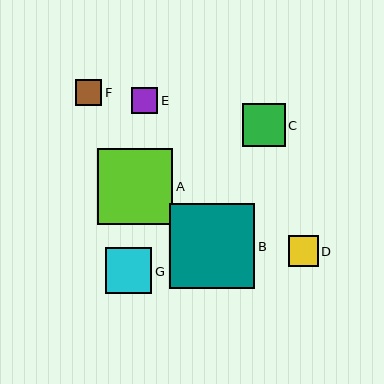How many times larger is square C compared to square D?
Square C is approximately 1.4 times the size of square D.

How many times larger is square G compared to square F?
Square G is approximately 1.8 times the size of square F.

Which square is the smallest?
Square E is the smallest with a size of approximately 26 pixels.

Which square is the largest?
Square B is the largest with a size of approximately 85 pixels.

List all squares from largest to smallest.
From largest to smallest: B, A, G, C, D, F, E.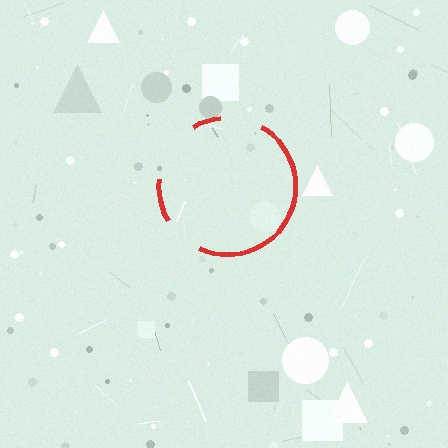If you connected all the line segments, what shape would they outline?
They would outline a circle.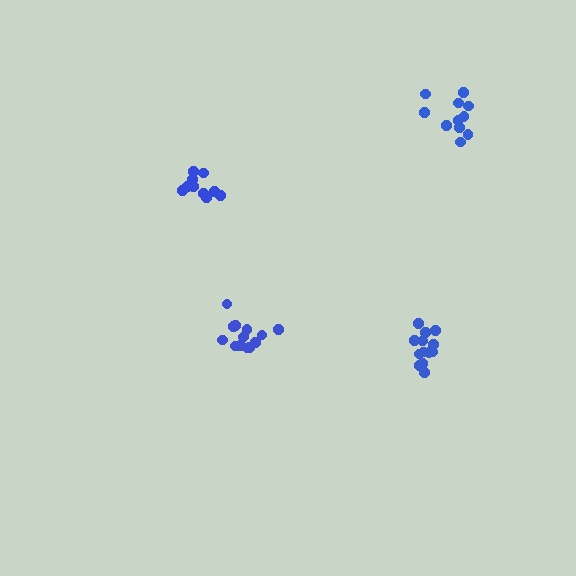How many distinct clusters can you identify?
There are 4 distinct clusters.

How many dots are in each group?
Group 1: 13 dots, Group 2: 13 dots, Group 3: 11 dots, Group 4: 11 dots (48 total).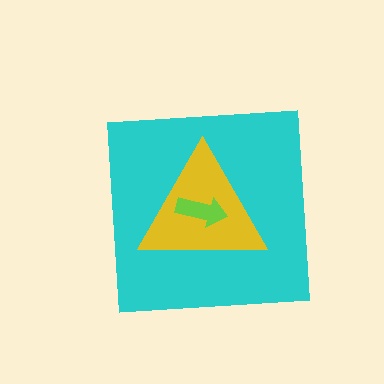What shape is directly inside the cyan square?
The yellow triangle.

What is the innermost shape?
The lime arrow.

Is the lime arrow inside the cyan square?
Yes.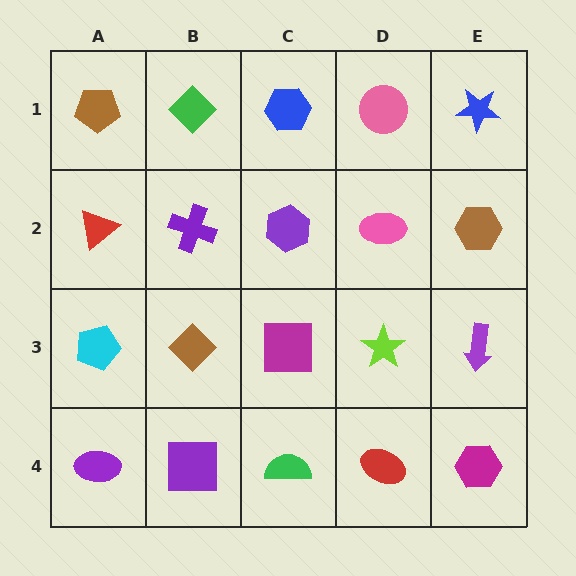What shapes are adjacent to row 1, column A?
A red triangle (row 2, column A), a green diamond (row 1, column B).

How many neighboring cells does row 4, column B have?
3.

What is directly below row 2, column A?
A cyan pentagon.